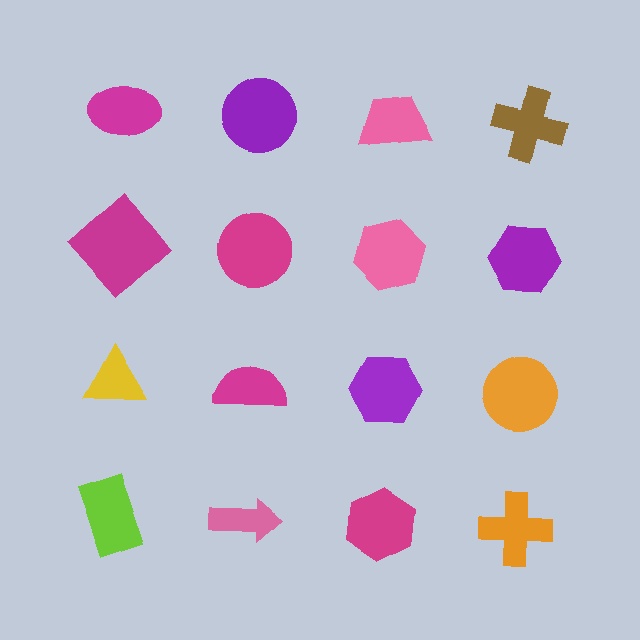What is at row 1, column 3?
A pink trapezoid.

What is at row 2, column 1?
A magenta diamond.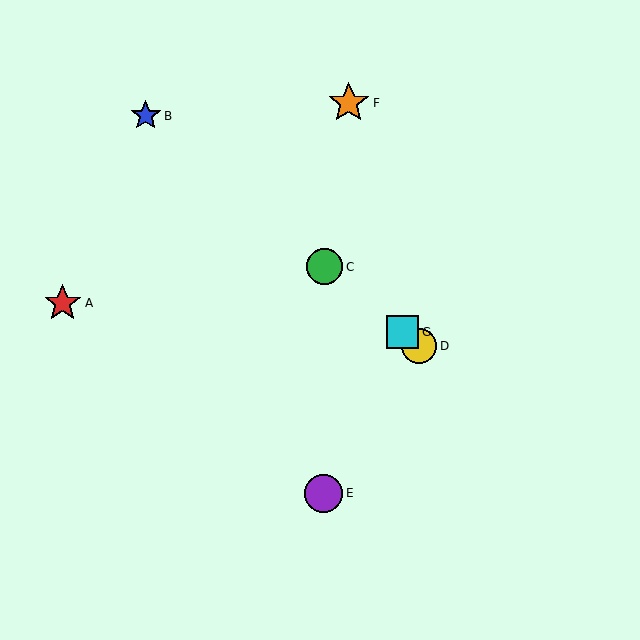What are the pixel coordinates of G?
Object G is at (402, 332).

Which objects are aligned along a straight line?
Objects B, C, D, G are aligned along a straight line.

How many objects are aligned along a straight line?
4 objects (B, C, D, G) are aligned along a straight line.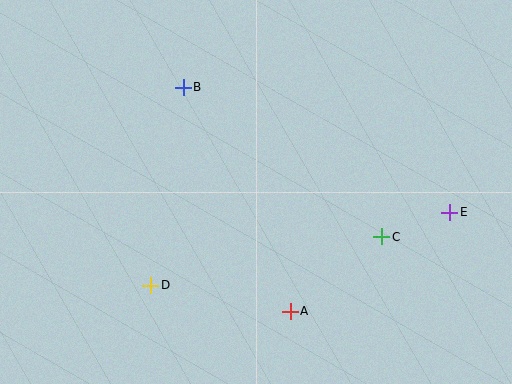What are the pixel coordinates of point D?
Point D is at (151, 285).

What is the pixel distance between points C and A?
The distance between C and A is 118 pixels.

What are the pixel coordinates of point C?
Point C is at (382, 237).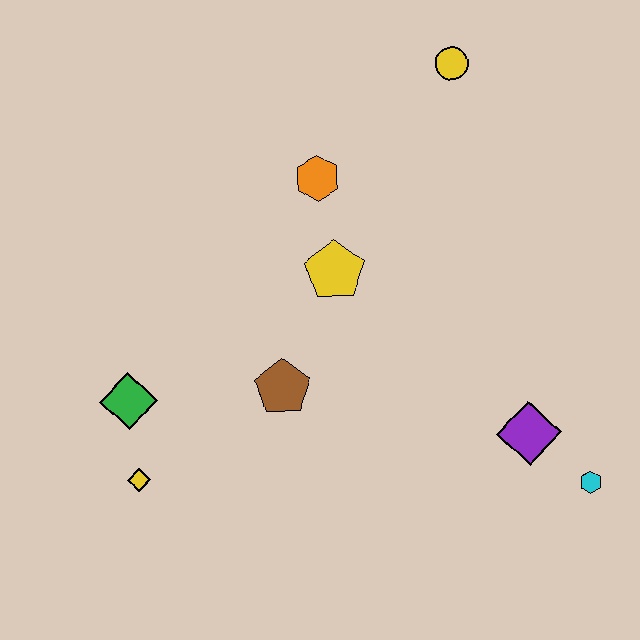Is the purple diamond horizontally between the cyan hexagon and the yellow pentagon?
Yes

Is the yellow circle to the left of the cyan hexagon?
Yes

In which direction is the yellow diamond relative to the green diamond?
The yellow diamond is below the green diamond.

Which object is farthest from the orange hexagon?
The cyan hexagon is farthest from the orange hexagon.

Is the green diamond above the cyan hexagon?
Yes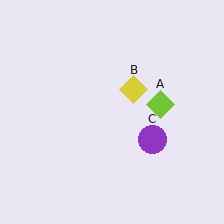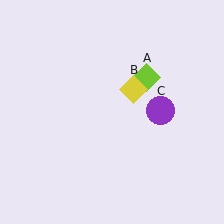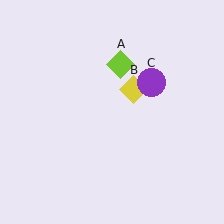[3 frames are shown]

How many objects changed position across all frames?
2 objects changed position: lime diamond (object A), purple circle (object C).